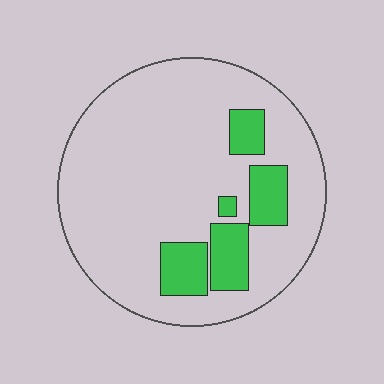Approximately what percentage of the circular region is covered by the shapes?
Approximately 15%.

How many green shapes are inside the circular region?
5.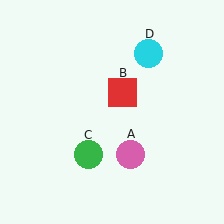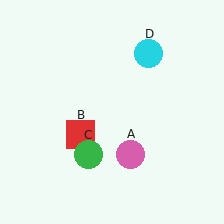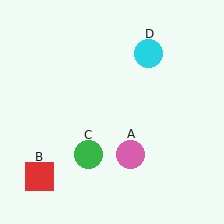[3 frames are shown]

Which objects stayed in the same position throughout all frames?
Pink circle (object A) and green circle (object C) and cyan circle (object D) remained stationary.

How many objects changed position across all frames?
1 object changed position: red square (object B).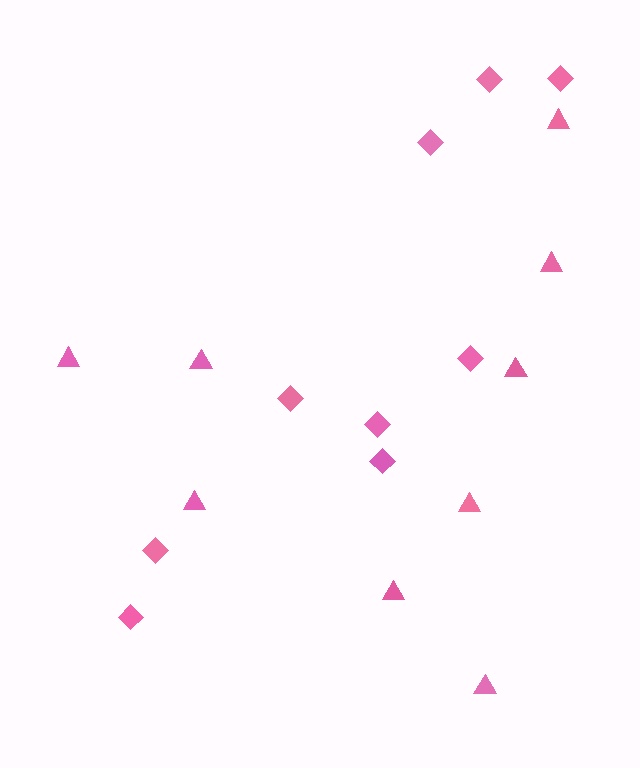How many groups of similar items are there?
There are 2 groups: one group of diamonds (9) and one group of triangles (9).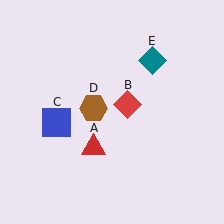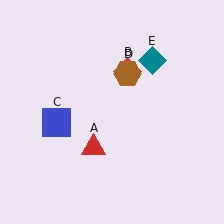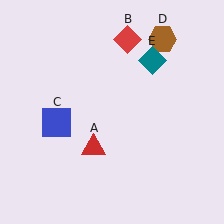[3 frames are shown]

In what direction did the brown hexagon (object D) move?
The brown hexagon (object D) moved up and to the right.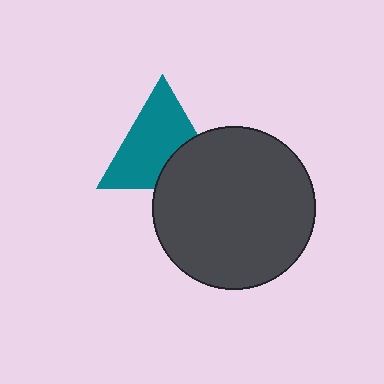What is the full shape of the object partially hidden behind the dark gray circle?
The partially hidden object is a teal triangle.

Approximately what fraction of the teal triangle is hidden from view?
Roughly 32% of the teal triangle is hidden behind the dark gray circle.